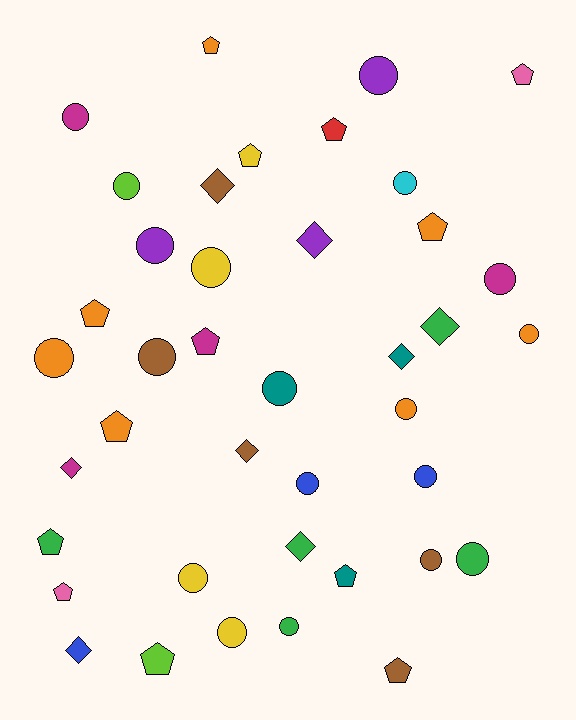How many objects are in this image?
There are 40 objects.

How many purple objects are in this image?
There are 3 purple objects.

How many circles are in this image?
There are 19 circles.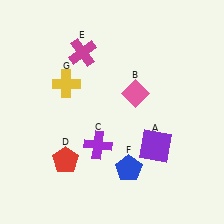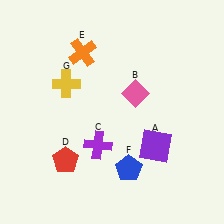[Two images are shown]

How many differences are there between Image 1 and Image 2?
There is 1 difference between the two images.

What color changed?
The cross (E) changed from magenta in Image 1 to orange in Image 2.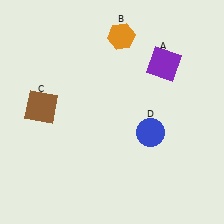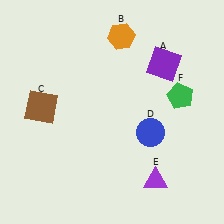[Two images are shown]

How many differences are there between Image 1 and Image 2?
There are 2 differences between the two images.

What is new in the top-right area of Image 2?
A green pentagon (F) was added in the top-right area of Image 2.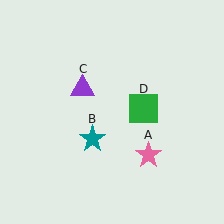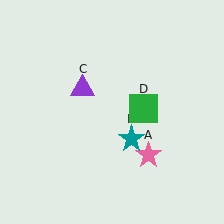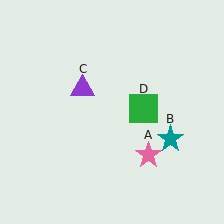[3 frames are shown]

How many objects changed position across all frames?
1 object changed position: teal star (object B).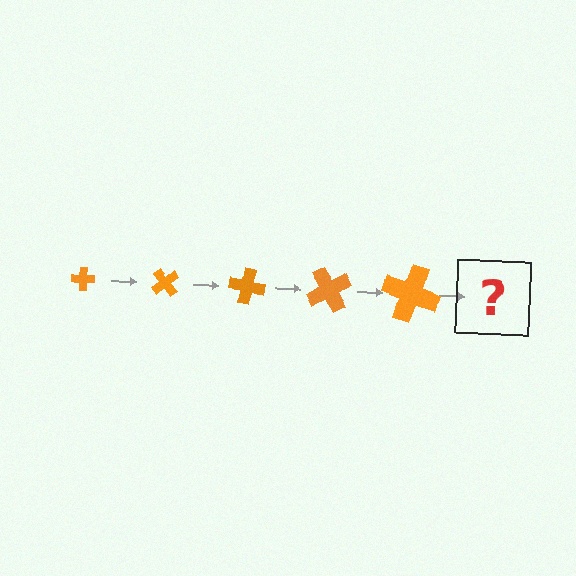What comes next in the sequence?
The next element should be a cross, larger than the previous one and rotated 250 degrees from the start.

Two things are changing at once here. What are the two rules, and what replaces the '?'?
The two rules are that the cross grows larger each step and it rotates 50 degrees each step. The '?' should be a cross, larger than the previous one and rotated 250 degrees from the start.